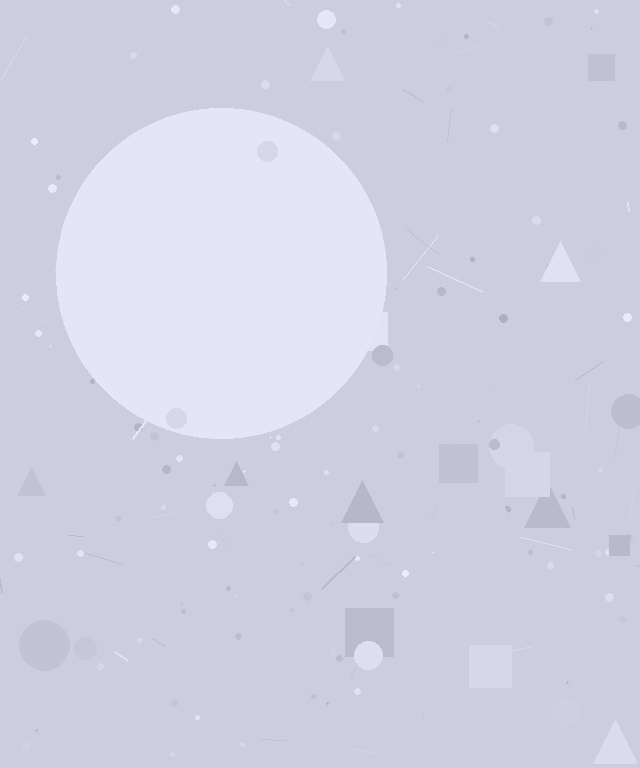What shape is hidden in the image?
A circle is hidden in the image.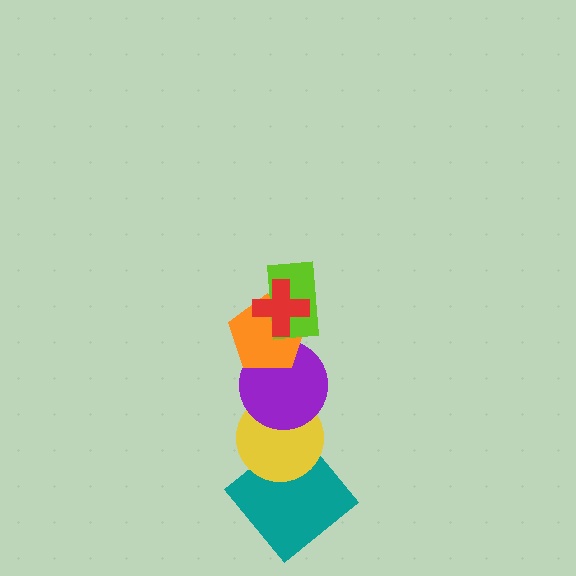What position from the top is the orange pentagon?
The orange pentagon is 3rd from the top.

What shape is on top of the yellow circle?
The purple circle is on top of the yellow circle.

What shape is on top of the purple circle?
The orange pentagon is on top of the purple circle.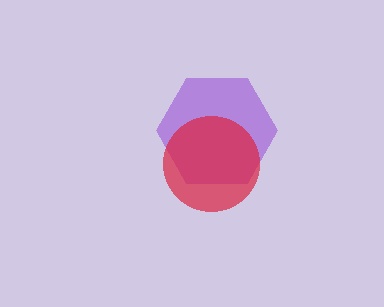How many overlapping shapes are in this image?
There are 2 overlapping shapes in the image.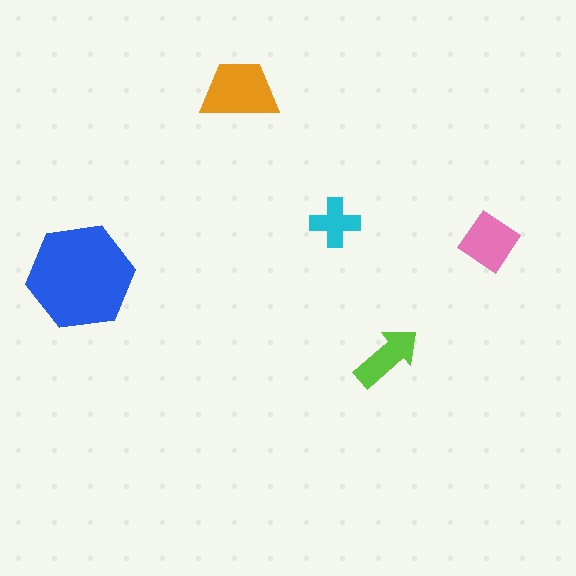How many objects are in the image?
There are 5 objects in the image.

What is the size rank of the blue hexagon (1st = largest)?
1st.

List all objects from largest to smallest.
The blue hexagon, the orange trapezoid, the pink diamond, the lime arrow, the cyan cross.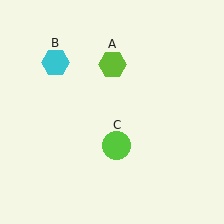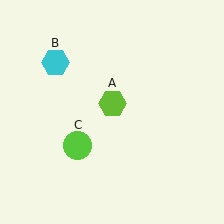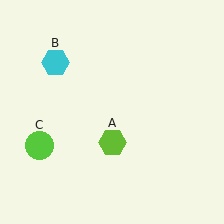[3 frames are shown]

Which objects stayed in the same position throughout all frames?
Cyan hexagon (object B) remained stationary.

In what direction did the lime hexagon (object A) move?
The lime hexagon (object A) moved down.